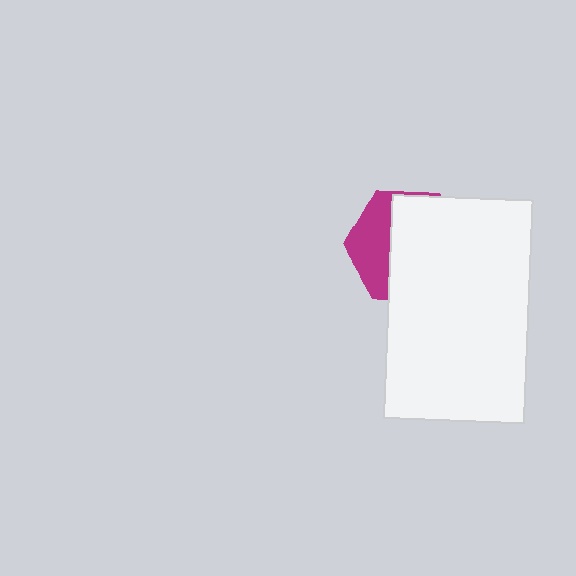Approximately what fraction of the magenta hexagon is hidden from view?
Roughly 66% of the magenta hexagon is hidden behind the white rectangle.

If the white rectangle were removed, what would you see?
You would see the complete magenta hexagon.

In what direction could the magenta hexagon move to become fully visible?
The magenta hexagon could move left. That would shift it out from behind the white rectangle entirely.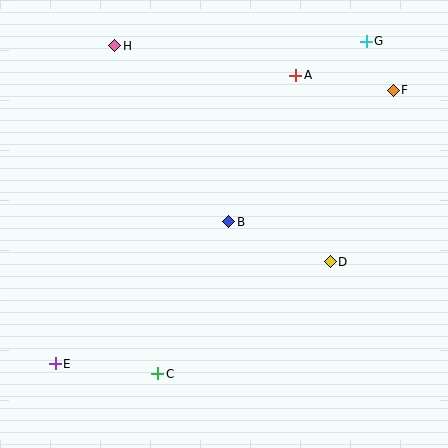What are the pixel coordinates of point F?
Point F is at (393, 90).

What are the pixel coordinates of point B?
Point B is at (228, 222).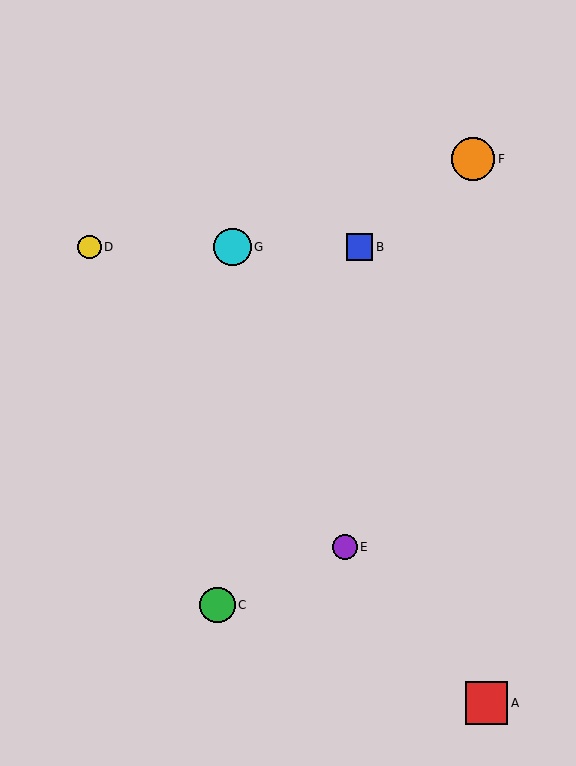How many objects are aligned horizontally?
3 objects (B, D, G) are aligned horizontally.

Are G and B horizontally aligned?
Yes, both are at y≈247.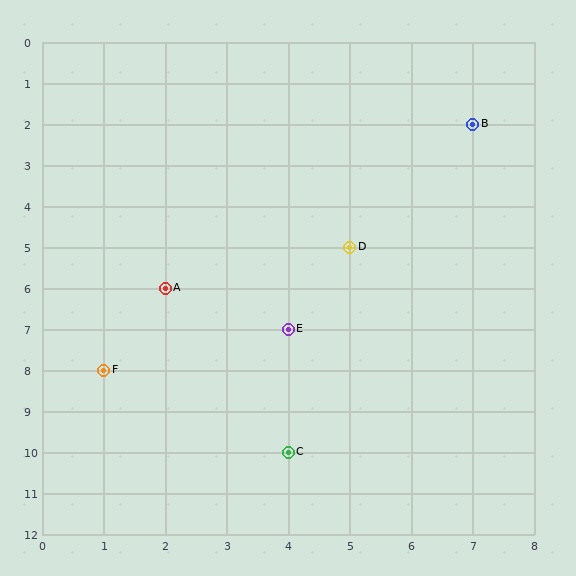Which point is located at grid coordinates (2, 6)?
Point A is at (2, 6).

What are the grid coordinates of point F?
Point F is at grid coordinates (1, 8).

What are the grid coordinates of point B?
Point B is at grid coordinates (7, 2).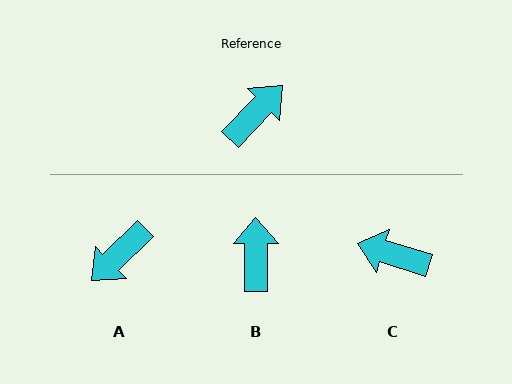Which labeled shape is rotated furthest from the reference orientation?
A, about 178 degrees away.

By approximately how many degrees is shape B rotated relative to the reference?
Approximately 44 degrees counter-clockwise.